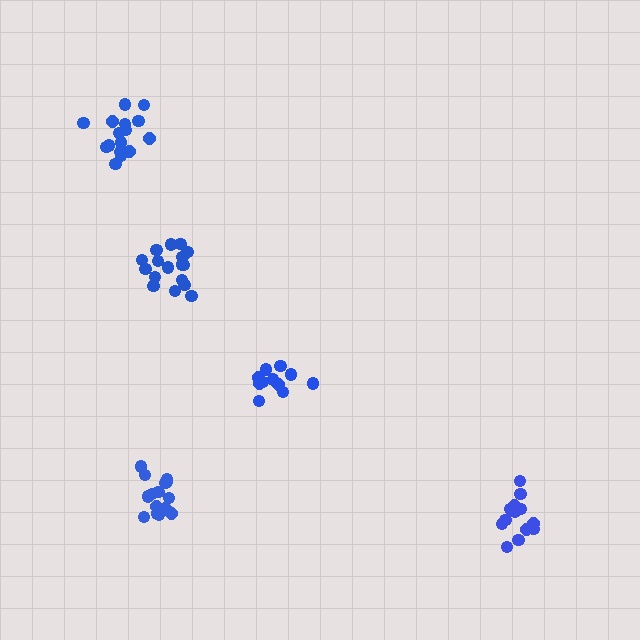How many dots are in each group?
Group 1: 13 dots, Group 2: 17 dots, Group 3: 15 dots, Group 4: 11 dots, Group 5: 17 dots (73 total).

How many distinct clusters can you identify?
There are 5 distinct clusters.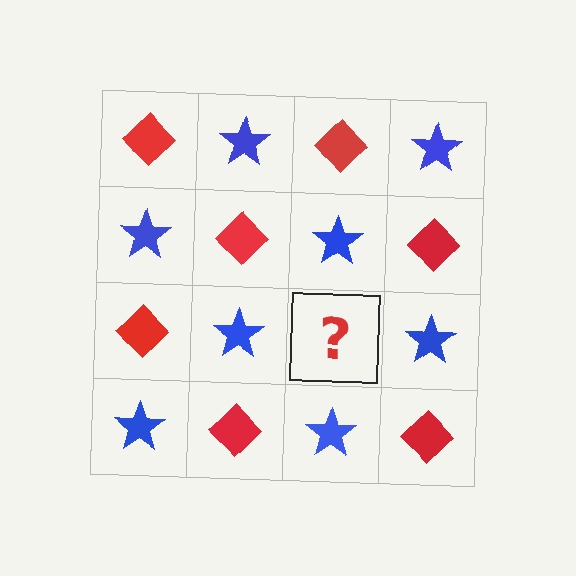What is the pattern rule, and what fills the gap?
The rule is that it alternates red diamond and blue star in a checkerboard pattern. The gap should be filled with a red diamond.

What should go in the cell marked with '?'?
The missing cell should contain a red diamond.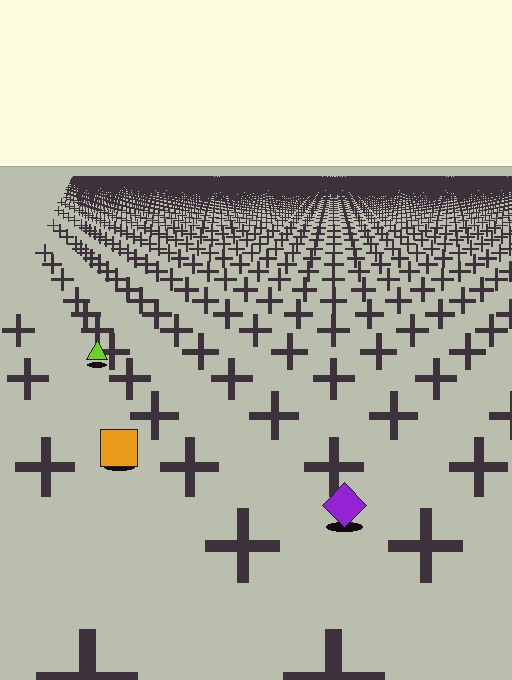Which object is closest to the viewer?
The purple diamond is closest. The texture marks near it are larger and more spread out.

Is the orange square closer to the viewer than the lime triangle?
Yes. The orange square is closer — you can tell from the texture gradient: the ground texture is coarser near it.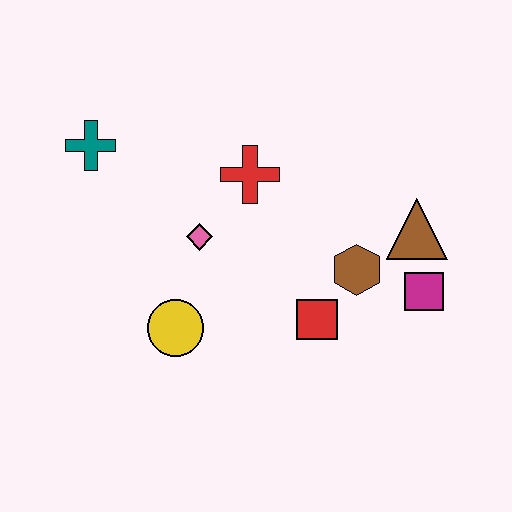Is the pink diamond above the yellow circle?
Yes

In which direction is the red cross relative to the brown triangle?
The red cross is to the left of the brown triangle.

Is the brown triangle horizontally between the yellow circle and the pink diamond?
No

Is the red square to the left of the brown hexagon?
Yes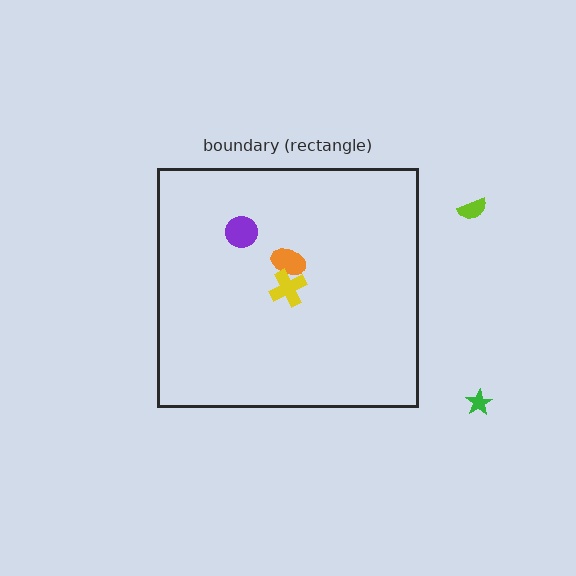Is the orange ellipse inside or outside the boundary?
Inside.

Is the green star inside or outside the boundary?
Outside.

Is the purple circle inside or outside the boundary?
Inside.